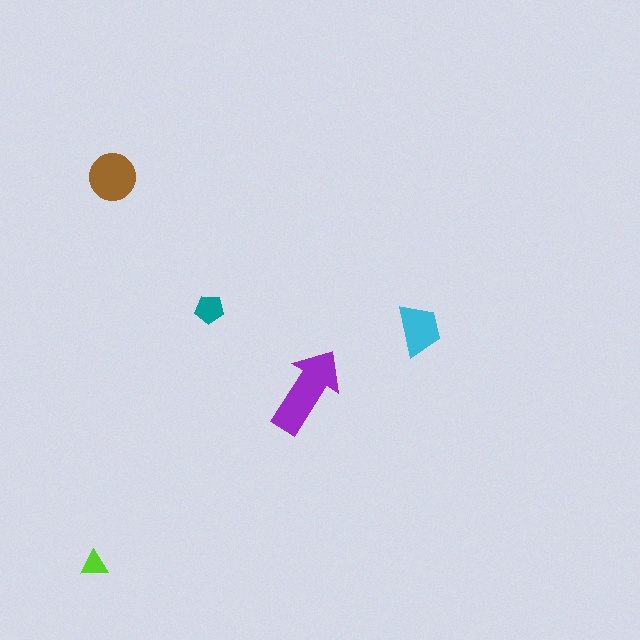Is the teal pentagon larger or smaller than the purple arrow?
Smaller.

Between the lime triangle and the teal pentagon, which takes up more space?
The teal pentagon.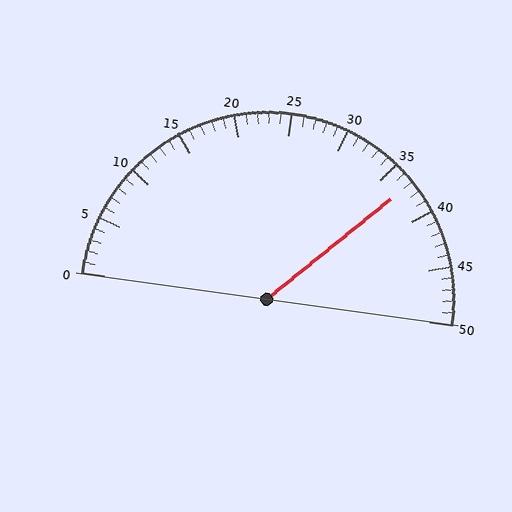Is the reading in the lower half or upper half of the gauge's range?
The reading is in the upper half of the range (0 to 50).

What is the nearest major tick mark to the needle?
The nearest major tick mark is 35.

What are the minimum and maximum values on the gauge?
The gauge ranges from 0 to 50.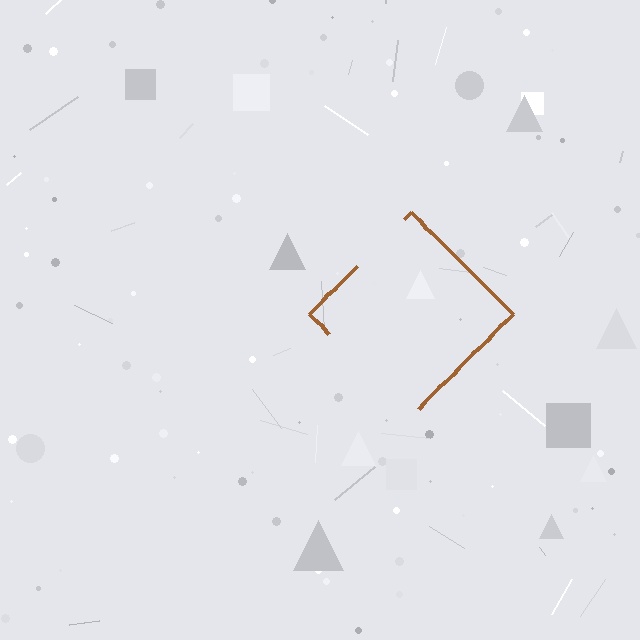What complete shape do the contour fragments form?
The contour fragments form a diamond.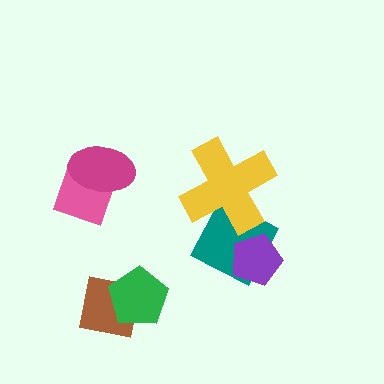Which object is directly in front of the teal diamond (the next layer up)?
The purple pentagon is directly in front of the teal diamond.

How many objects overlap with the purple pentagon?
1 object overlaps with the purple pentagon.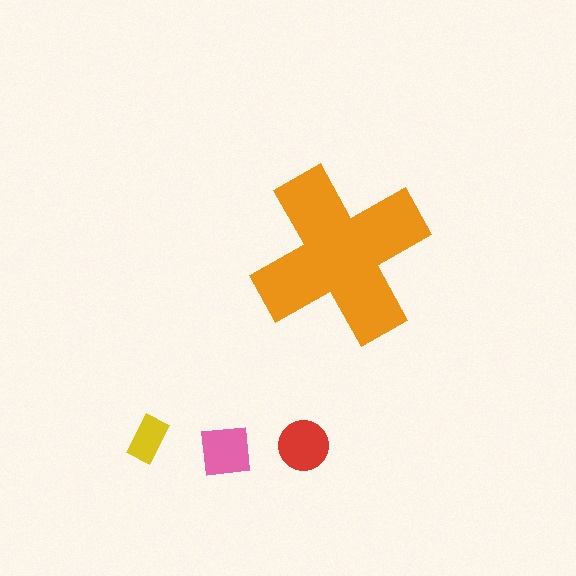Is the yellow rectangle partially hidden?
No, the yellow rectangle is fully visible.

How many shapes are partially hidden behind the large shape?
0 shapes are partially hidden.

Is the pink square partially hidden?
No, the pink square is fully visible.